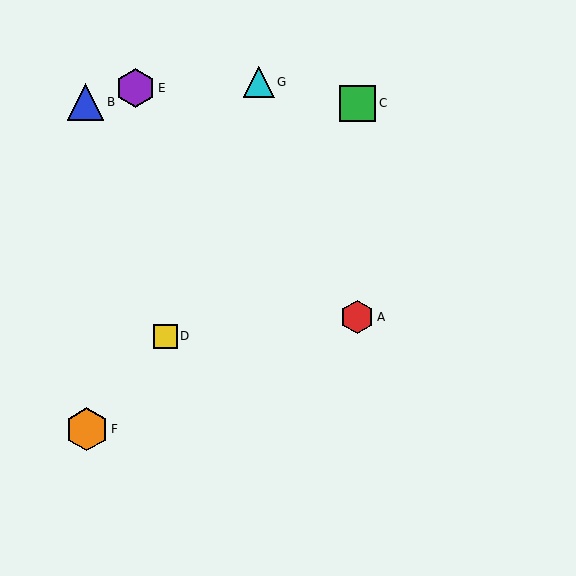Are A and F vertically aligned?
No, A is at x≈357 and F is at x≈87.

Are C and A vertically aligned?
Yes, both are at x≈357.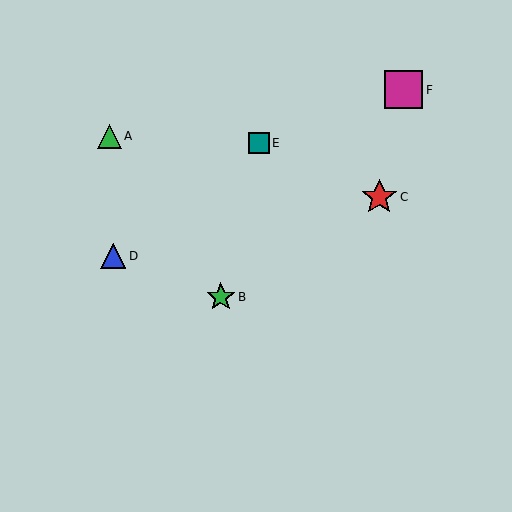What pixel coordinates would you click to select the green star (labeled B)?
Click at (221, 297) to select the green star B.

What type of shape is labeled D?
Shape D is a blue triangle.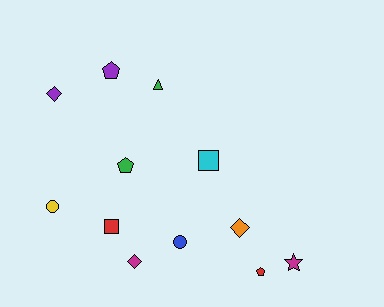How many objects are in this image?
There are 12 objects.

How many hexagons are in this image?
There are no hexagons.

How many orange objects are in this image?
There is 1 orange object.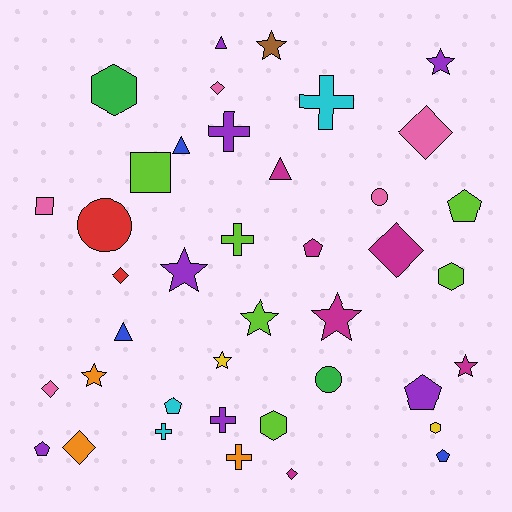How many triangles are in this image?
There are 4 triangles.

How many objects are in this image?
There are 40 objects.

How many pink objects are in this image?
There are 5 pink objects.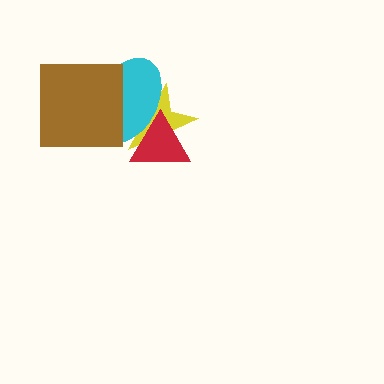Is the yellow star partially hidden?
Yes, it is partially covered by another shape.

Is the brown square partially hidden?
No, no other shape covers it.